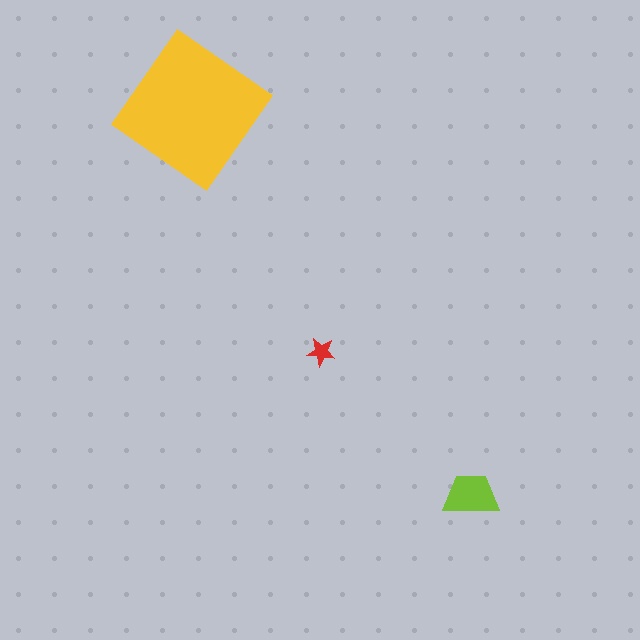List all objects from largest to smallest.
The yellow diamond, the lime trapezoid, the red star.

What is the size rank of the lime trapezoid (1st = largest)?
2nd.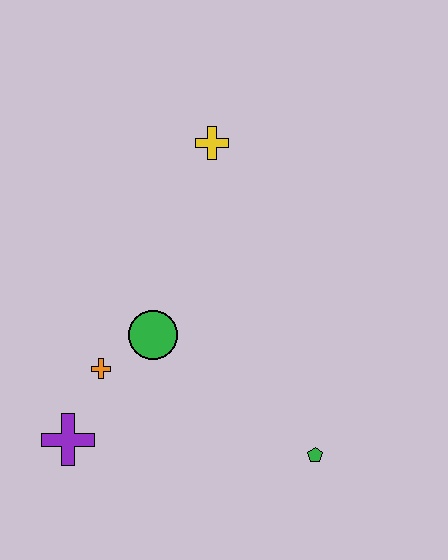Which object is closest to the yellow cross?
The green circle is closest to the yellow cross.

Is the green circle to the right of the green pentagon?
No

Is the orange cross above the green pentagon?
Yes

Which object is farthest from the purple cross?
The yellow cross is farthest from the purple cross.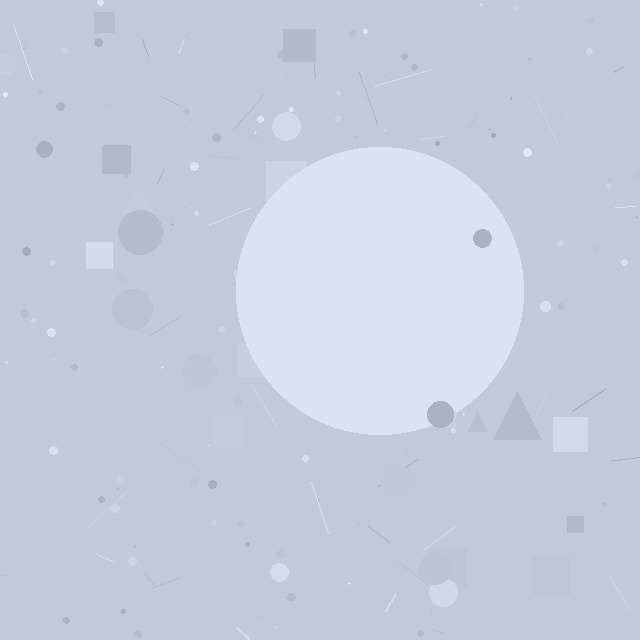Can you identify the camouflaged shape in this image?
The camouflaged shape is a circle.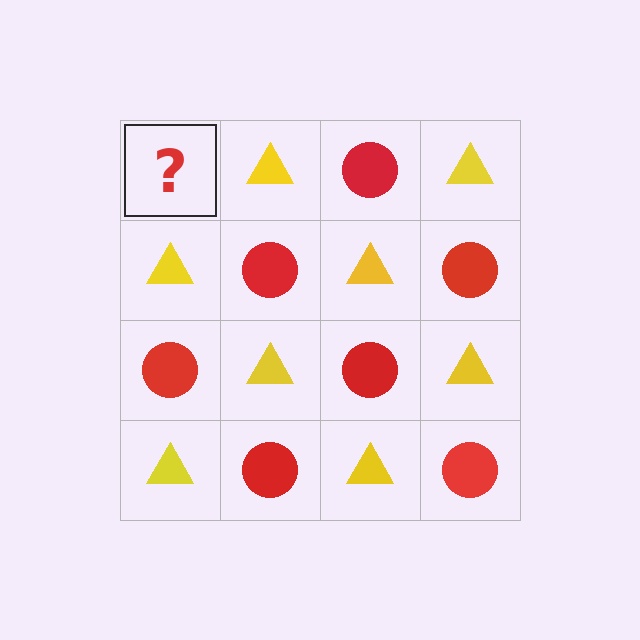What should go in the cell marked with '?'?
The missing cell should contain a red circle.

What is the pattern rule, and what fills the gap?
The rule is that it alternates red circle and yellow triangle in a checkerboard pattern. The gap should be filled with a red circle.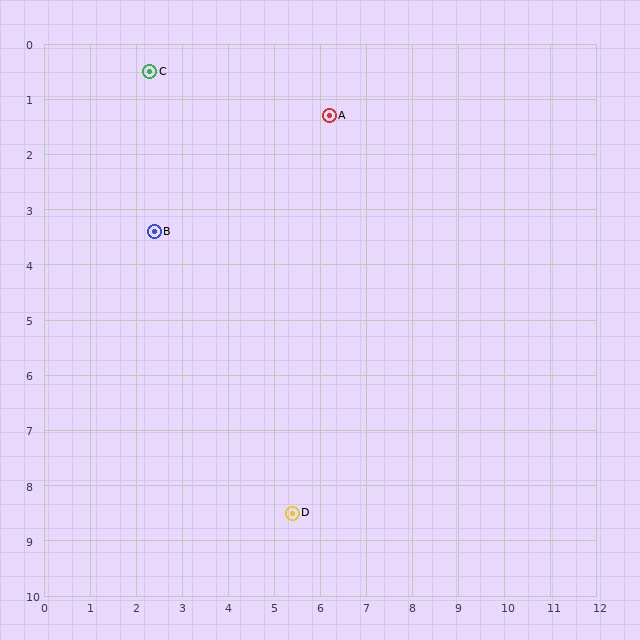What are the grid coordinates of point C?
Point C is at approximately (2.3, 0.5).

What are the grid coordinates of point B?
Point B is at approximately (2.4, 3.4).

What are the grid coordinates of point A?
Point A is at approximately (6.2, 1.3).